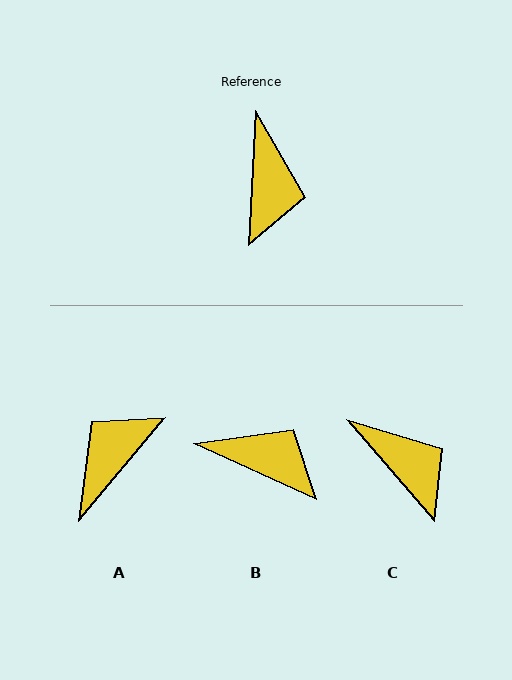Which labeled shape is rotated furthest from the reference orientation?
A, about 143 degrees away.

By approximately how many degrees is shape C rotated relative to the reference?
Approximately 43 degrees counter-clockwise.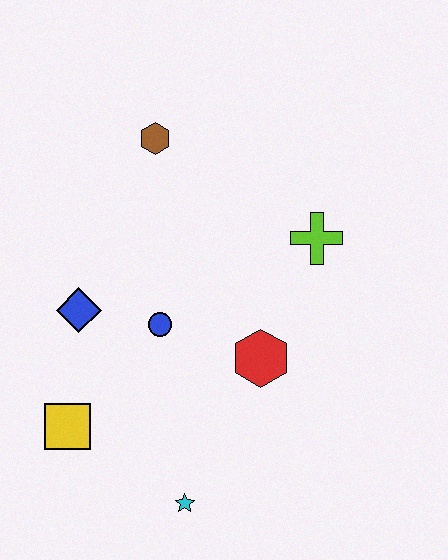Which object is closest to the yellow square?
The blue diamond is closest to the yellow square.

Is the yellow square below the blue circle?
Yes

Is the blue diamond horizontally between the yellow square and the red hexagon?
Yes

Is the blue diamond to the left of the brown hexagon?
Yes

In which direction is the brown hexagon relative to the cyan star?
The brown hexagon is above the cyan star.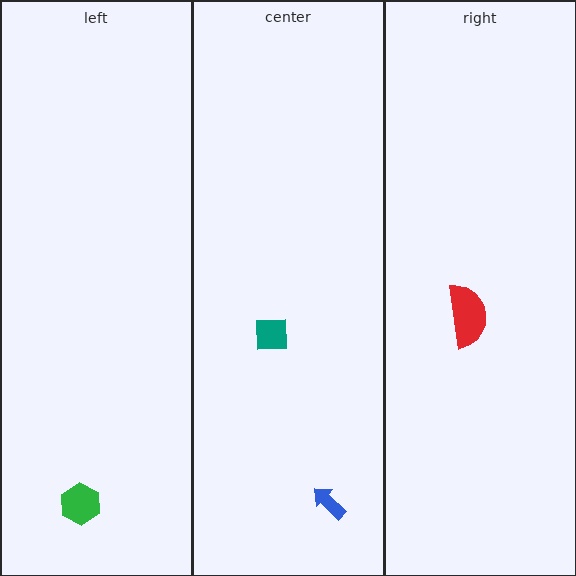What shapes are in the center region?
The teal square, the blue arrow.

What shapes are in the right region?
The red semicircle.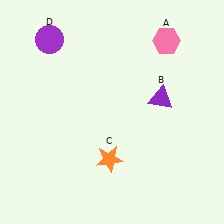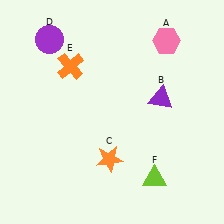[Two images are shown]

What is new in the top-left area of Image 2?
An orange cross (E) was added in the top-left area of Image 2.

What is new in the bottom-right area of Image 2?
A lime triangle (F) was added in the bottom-right area of Image 2.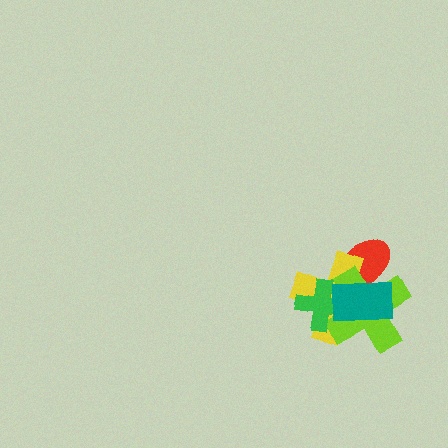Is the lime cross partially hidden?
Yes, it is partially covered by another shape.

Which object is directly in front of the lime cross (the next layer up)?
The green cross is directly in front of the lime cross.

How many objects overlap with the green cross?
3 objects overlap with the green cross.